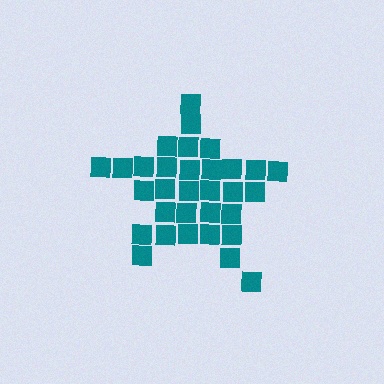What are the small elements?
The small elements are squares.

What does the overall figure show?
The overall figure shows a star.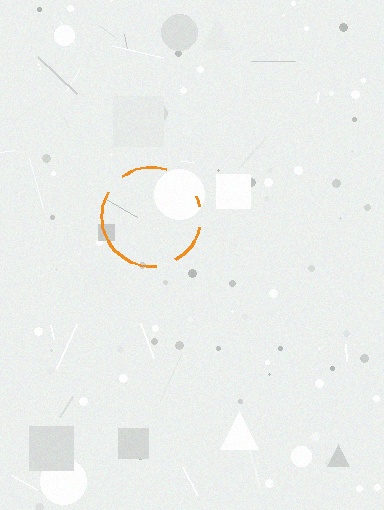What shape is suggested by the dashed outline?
The dashed outline suggests a circle.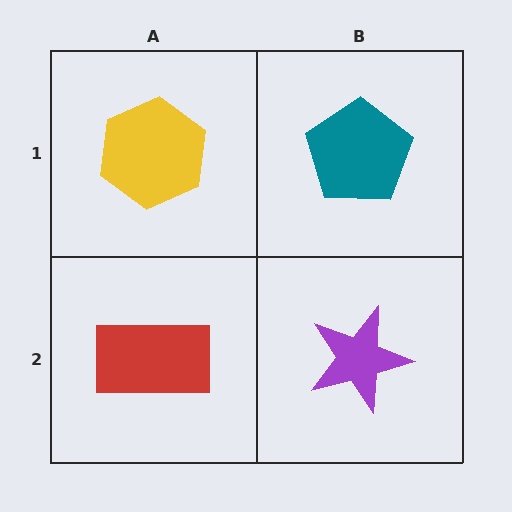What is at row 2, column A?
A red rectangle.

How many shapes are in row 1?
2 shapes.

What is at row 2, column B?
A purple star.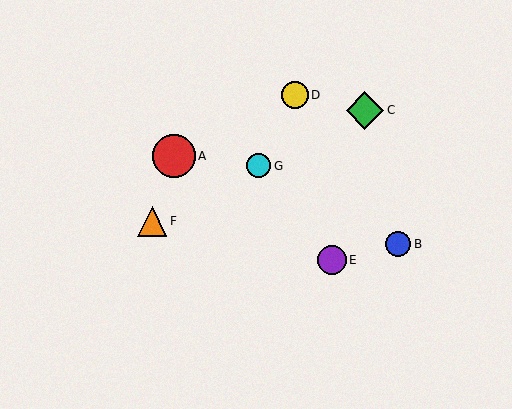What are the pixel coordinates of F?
Object F is at (152, 221).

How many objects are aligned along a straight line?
3 objects (C, F, G) are aligned along a straight line.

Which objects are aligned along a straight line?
Objects C, F, G are aligned along a straight line.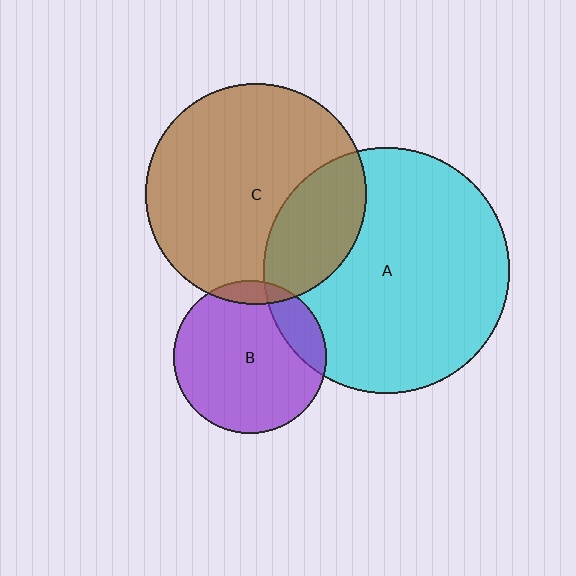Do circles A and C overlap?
Yes.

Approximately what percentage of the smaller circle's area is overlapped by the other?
Approximately 25%.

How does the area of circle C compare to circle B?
Approximately 2.1 times.